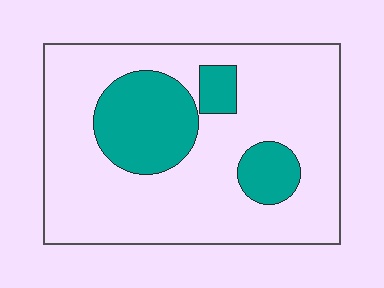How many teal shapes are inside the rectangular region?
3.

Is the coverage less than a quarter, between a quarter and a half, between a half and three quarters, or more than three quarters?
Less than a quarter.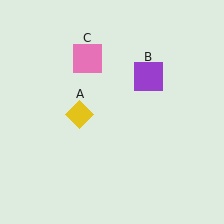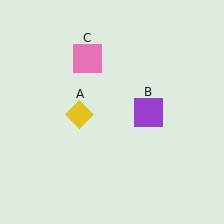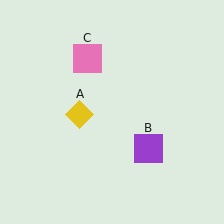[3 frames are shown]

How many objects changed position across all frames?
1 object changed position: purple square (object B).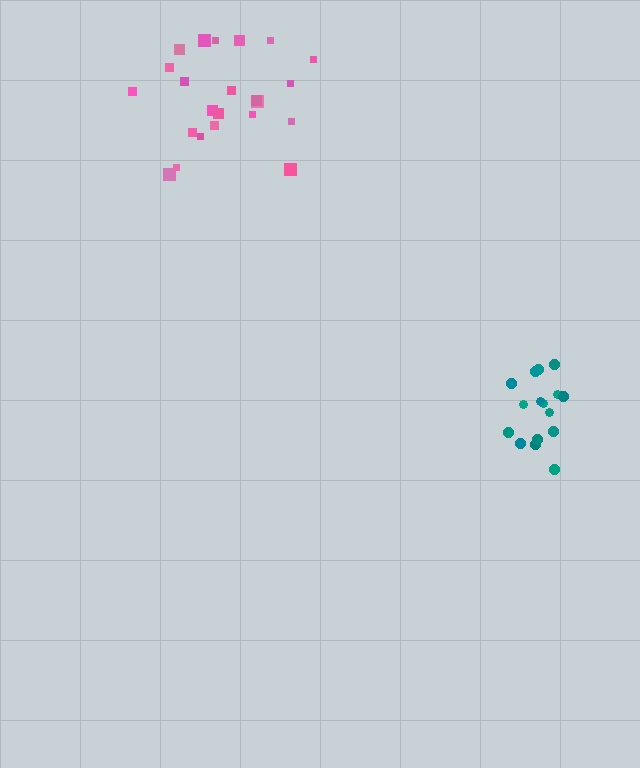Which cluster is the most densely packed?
Teal.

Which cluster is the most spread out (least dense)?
Pink.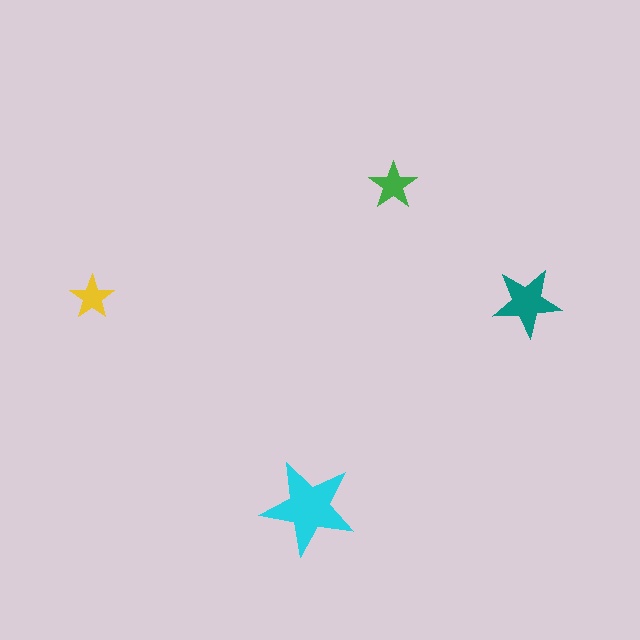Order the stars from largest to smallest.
the cyan one, the teal one, the green one, the yellow one.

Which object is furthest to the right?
The teal star is rightmost.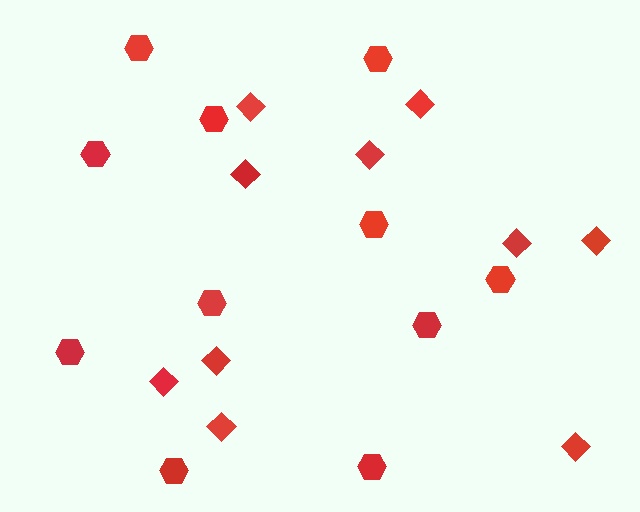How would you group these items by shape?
There are 2 groups: one group of diamonds (10) and one group of hexagons (11).